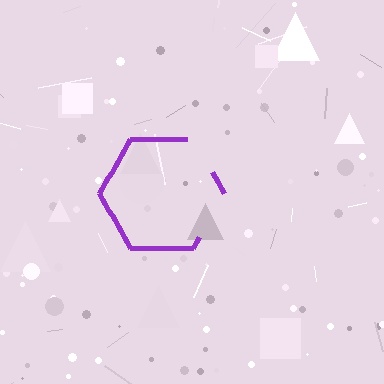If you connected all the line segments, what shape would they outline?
They would outline a hexagon.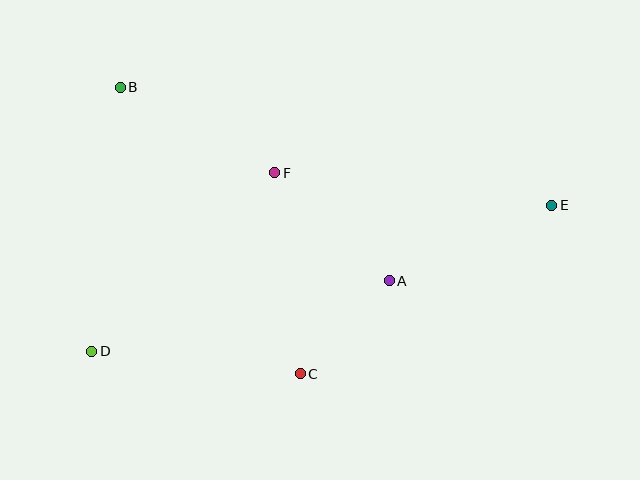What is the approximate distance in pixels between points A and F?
The distance between A and F is approximately 157 pixels.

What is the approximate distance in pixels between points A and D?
The distance between A and D is approximately 306 pixels.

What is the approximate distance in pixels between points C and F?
The distance between C and F is approximately 203 pixels.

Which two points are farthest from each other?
Points D and E are farthest from each other.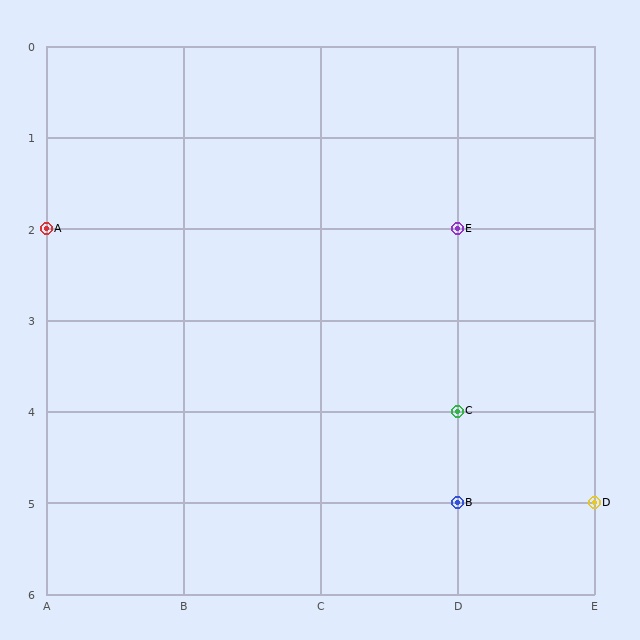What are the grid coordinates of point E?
Point E is at grid coordinates (D, 2).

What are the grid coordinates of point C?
Point C is at grid coordinates (D, 4).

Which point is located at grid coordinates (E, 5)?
Point D is at (E, 5).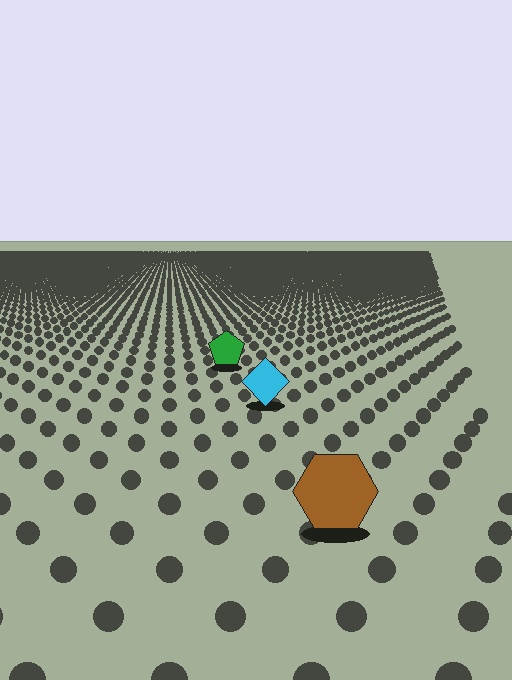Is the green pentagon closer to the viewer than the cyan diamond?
No. The cyan diamond is closer — you can tell from the texture gradient: the ground texture is coarser near it.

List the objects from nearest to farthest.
From nearest to farthest: the brown hexagon, the cyan diamond, the green pentagon.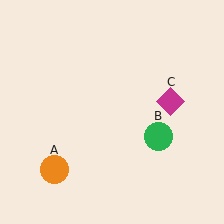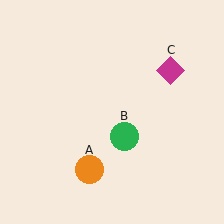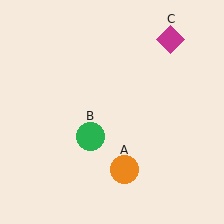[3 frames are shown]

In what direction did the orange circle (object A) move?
The orange circle (object A) moved right.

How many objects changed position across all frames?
3 objects changed position: orange circle (object A), green circle (object B), magenta diamond (object C).